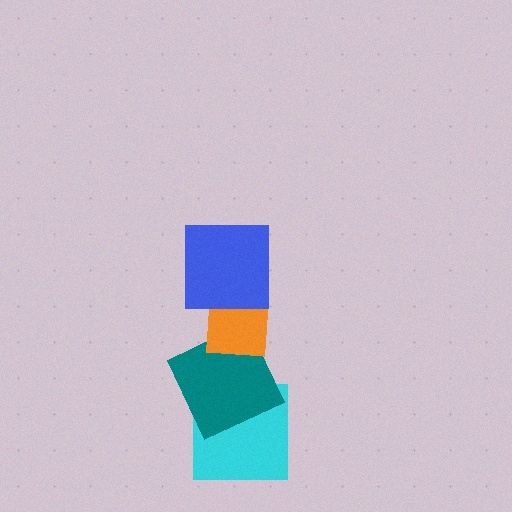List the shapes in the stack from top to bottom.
From top to bottom: the blue square, the orange square, the teal square, the cyan square.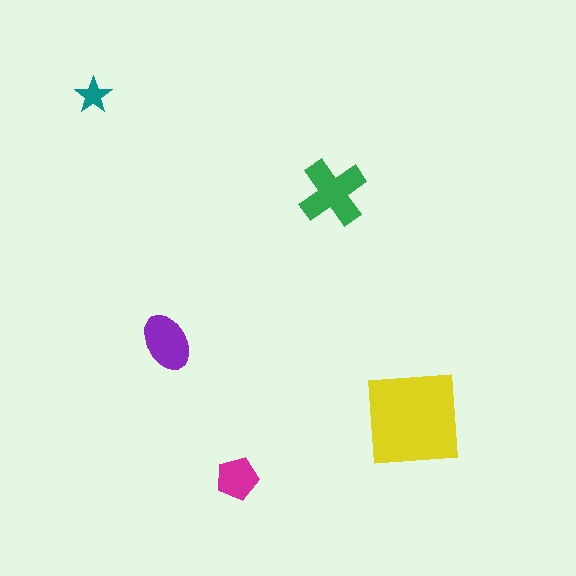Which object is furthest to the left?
The teal star is leftmost.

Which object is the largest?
The yellow square.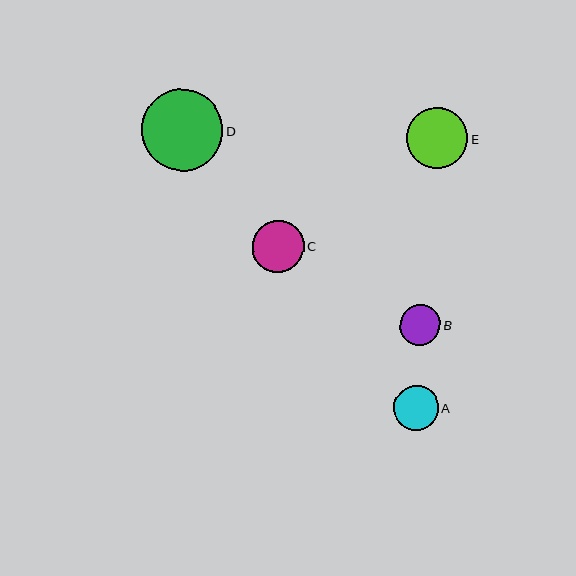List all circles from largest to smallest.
From largest to smallest: D, E, C, A, B.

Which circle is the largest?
Circle D is the largest with a size of approximately 81 pixels.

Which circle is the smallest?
Circle B is the smallest with a size of approximately 40 pixels.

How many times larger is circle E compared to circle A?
Circle E is approximately 1.4 times the size of circle A.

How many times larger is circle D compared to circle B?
Circle D is approximately 2.0 times the size of circle B.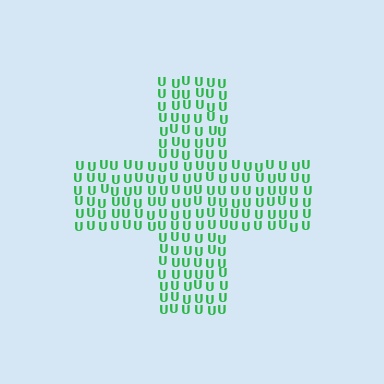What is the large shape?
The large shape is a cross.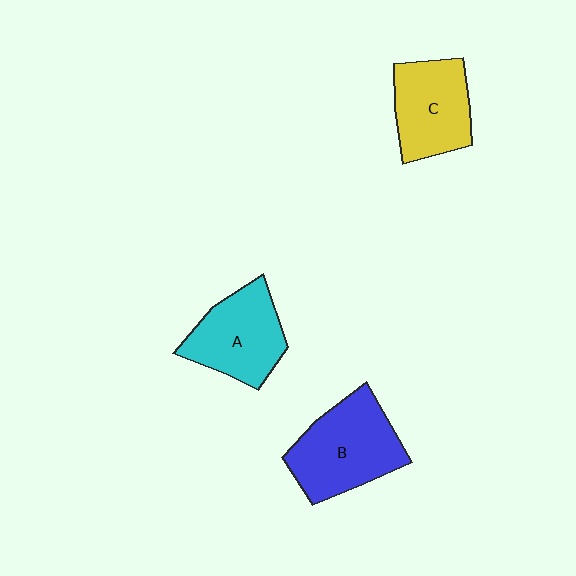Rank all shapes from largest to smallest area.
From largest to smallest: B (blue), A (cyan), C (yellow).